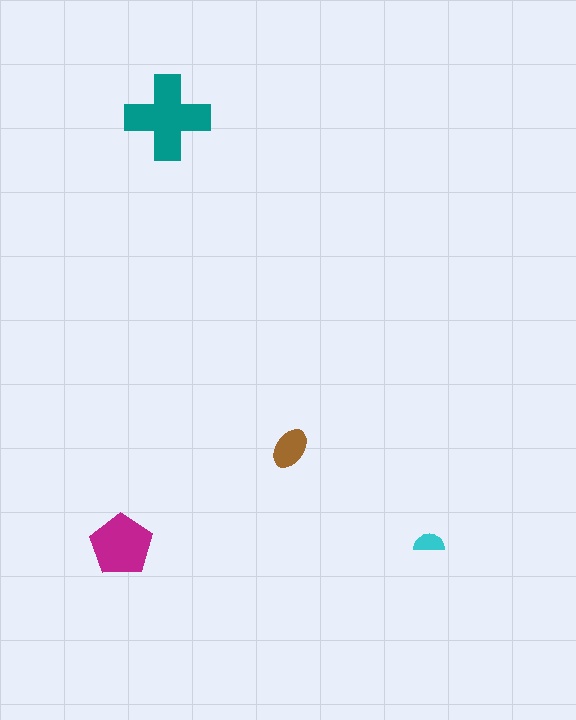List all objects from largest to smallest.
The teal cross, the magenta pentagon, the brown ellipse, the cyan semicircle.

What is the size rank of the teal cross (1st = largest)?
1st.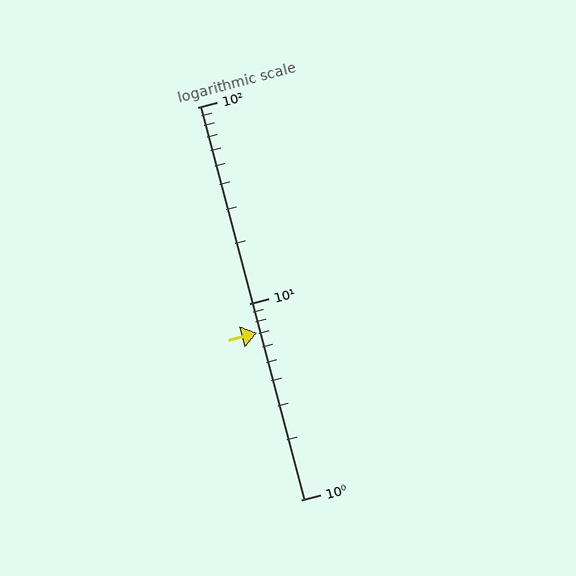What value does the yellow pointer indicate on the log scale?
The pointer indicates approximately 7.1.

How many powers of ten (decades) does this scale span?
The scale spans 2 decades, from 1 to 100.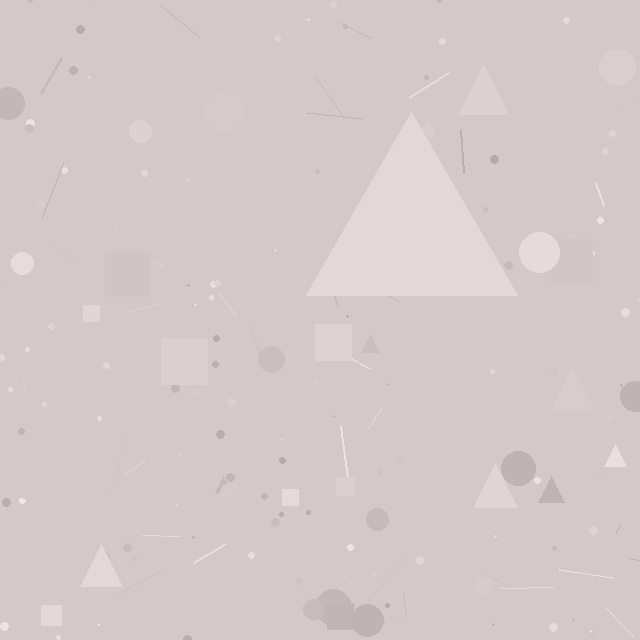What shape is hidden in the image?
A triangle is hidden in the image.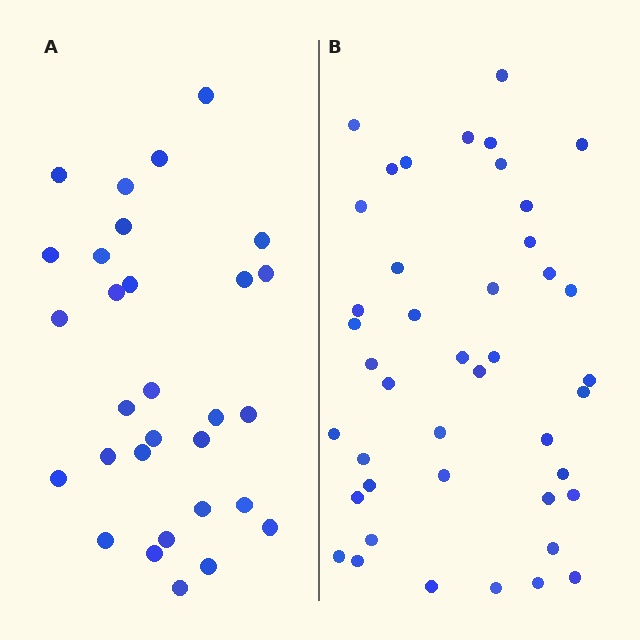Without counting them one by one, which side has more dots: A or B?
Region B (the right region) has more dots.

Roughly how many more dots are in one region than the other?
Region B has approximately 15 more dots than region A.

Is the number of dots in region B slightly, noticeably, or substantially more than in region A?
Region B has noticeably more, but not dramatically so. The ratio is roughly 1.4 to 1.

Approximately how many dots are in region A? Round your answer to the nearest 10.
About 30 dots.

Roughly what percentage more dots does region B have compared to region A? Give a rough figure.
About 45% more.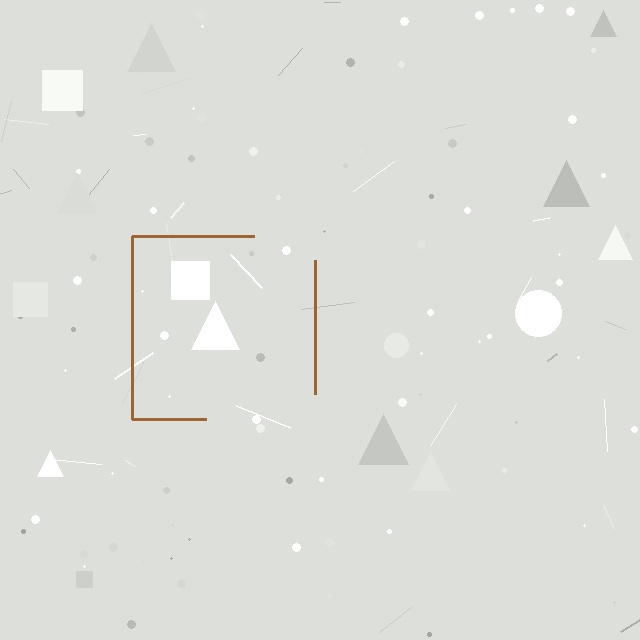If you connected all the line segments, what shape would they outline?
They would outline a square.